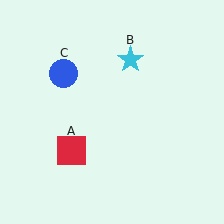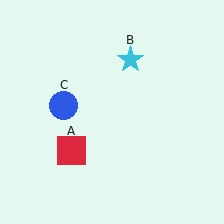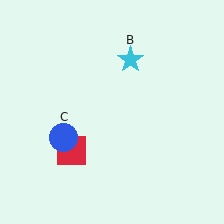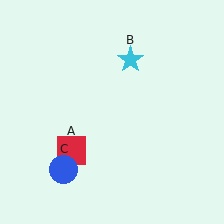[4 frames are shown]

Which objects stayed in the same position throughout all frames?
Red square (object A) and cyan star (object B) remained stationary.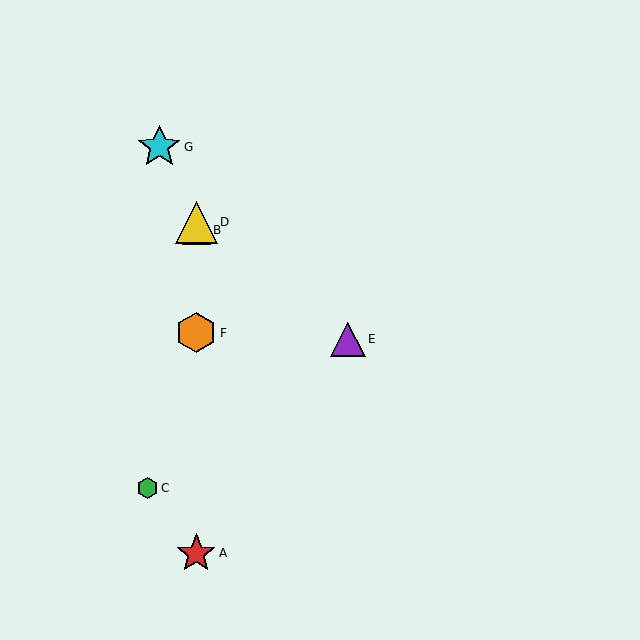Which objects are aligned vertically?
Objects A, B, D, F are aligned vertically.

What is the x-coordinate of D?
Object D is at x≈196.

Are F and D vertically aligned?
Yes, both are at x≈196.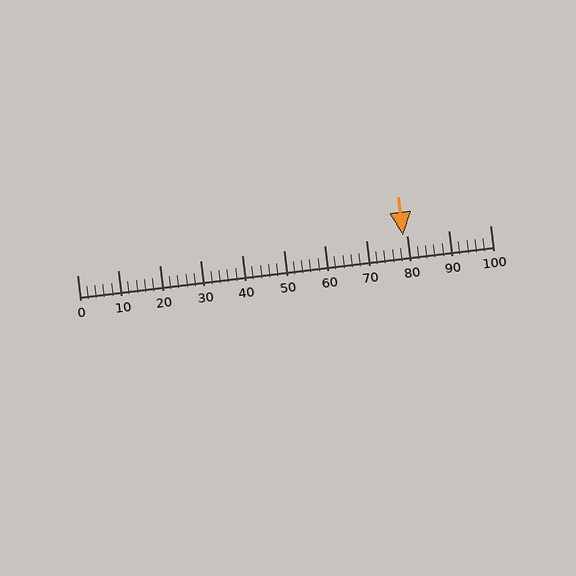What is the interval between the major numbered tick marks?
The major tick marks are spaced 10 units apart.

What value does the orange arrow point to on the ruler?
The orange arrow points to approximately 79.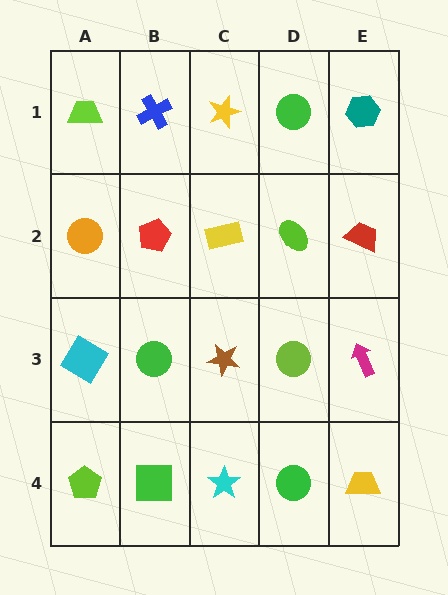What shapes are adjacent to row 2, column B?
A blue cross (row 1, column B), a green circle (row 3, column B), an orange circle (row 2, column A), a yellow rectangle (row 2, column C).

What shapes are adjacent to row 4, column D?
A lime circle (row 3, column D), a cyan star (row 4, column C), a yellow trapezoid (row 4, column E).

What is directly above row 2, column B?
A blue cross.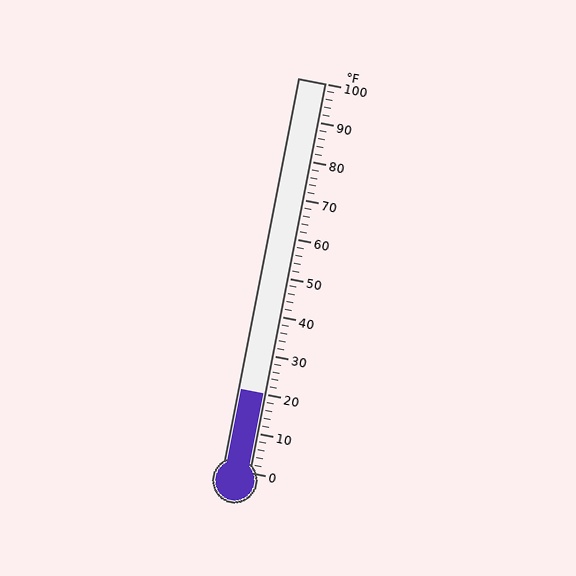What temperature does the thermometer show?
The thermometer shows approximately 20°F.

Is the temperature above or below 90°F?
The temperature is below 90°F.